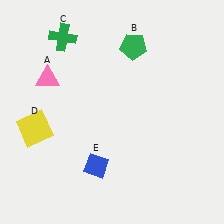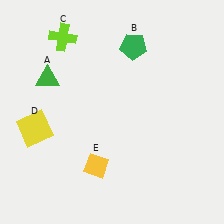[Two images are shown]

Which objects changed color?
A changed from pink to green. C changed from green to lime. E changed from blue to yellow.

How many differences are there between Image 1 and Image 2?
There are 3 differences between the two images.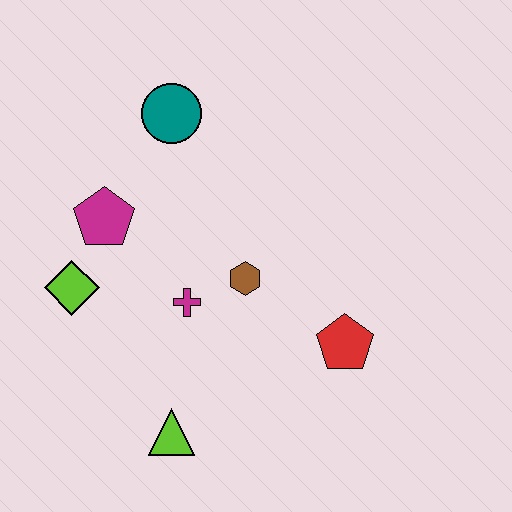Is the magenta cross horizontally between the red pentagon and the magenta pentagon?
Yes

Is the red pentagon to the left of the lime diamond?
No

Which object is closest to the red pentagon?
The brown hexagon is closest to the red pentagon.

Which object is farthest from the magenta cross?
The teal circle is farthest from the magenta cross.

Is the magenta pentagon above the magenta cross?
Yes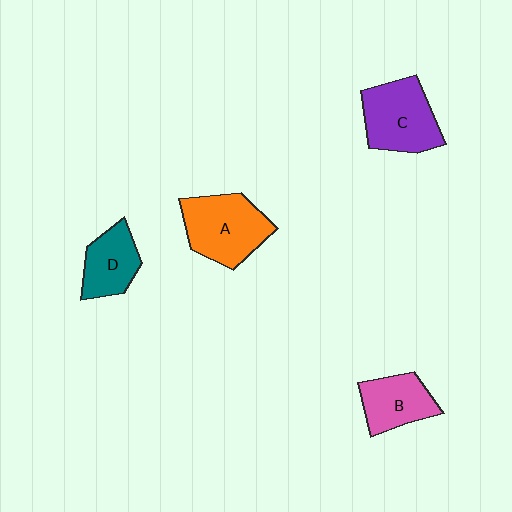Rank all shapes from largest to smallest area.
From largest to smallest: A (orange), C (purple), B (pink), D (teal).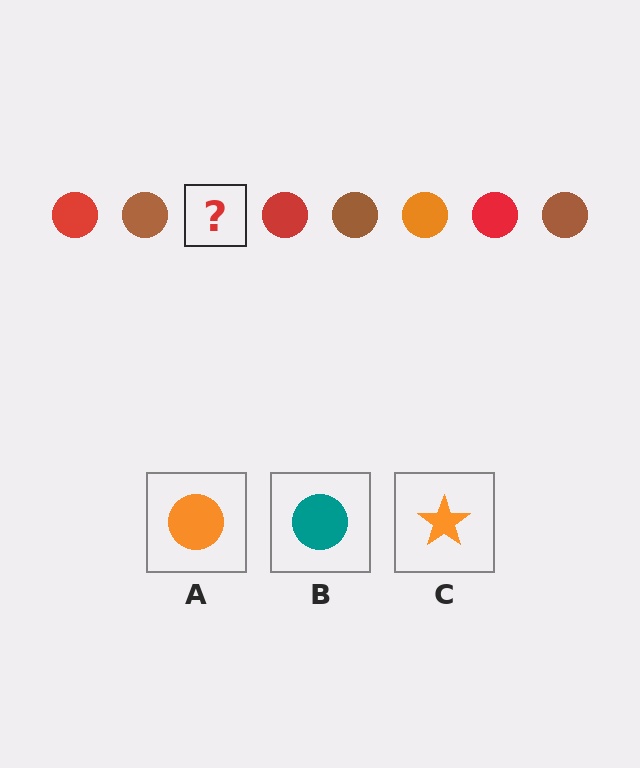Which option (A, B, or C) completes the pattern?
A.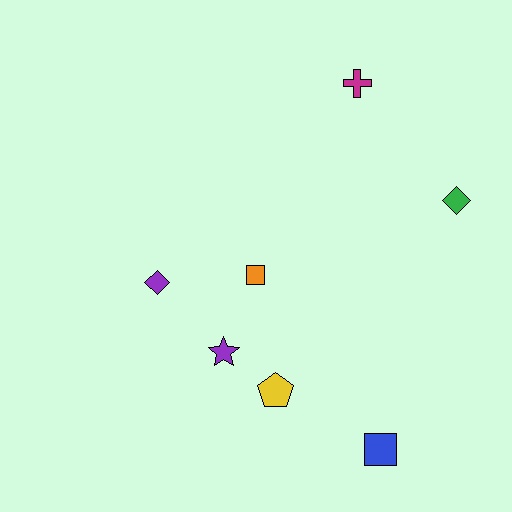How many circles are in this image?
There are no circles.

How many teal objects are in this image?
There are no teal objects.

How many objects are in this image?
There are 7 objects.